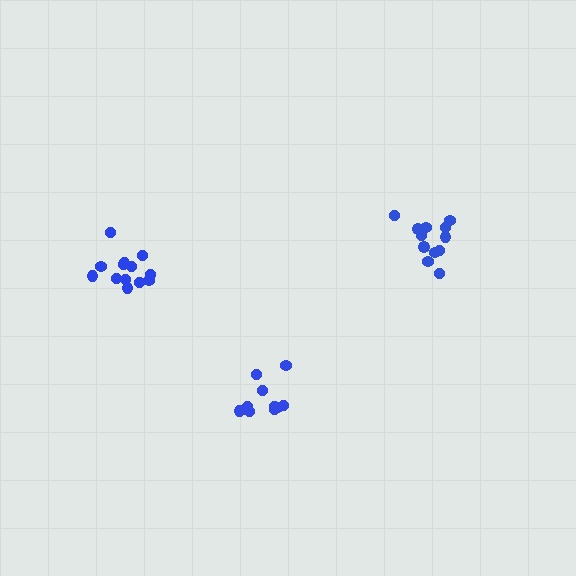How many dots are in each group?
Group 1: 11 dots, Group 2: 12 dots, Group 3: 14 dots (37 total).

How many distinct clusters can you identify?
There are 3 distinct clusters.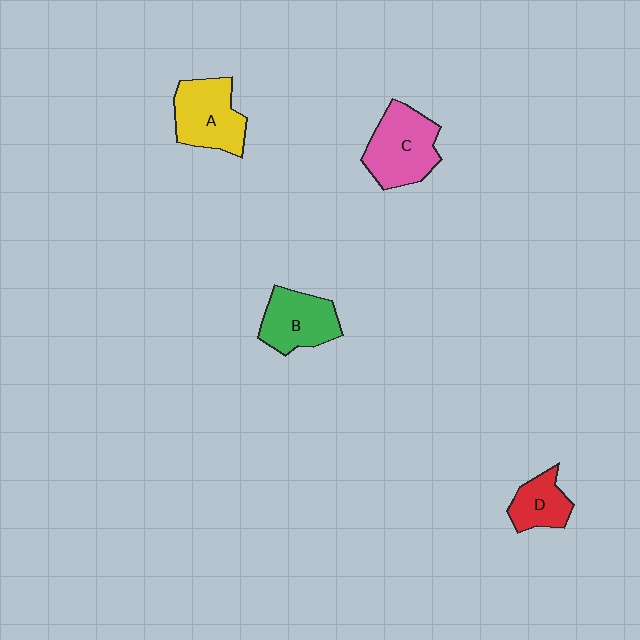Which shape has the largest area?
Shape C (pink).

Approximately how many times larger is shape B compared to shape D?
Approximately 1.4 times.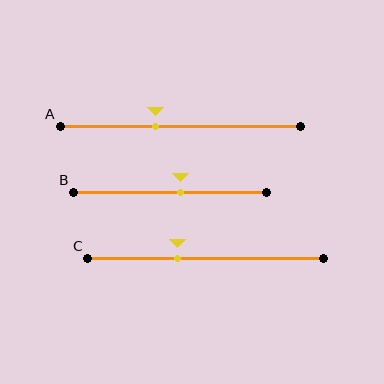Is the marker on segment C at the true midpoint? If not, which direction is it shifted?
No, the marker on segment C is shifted to the left by about 12% of the segment length.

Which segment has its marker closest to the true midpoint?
Segment B has its marker closest to the true midpoint.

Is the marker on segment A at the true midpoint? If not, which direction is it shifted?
No, the marker on segment A is shifted to the left by about 10% of the segment length.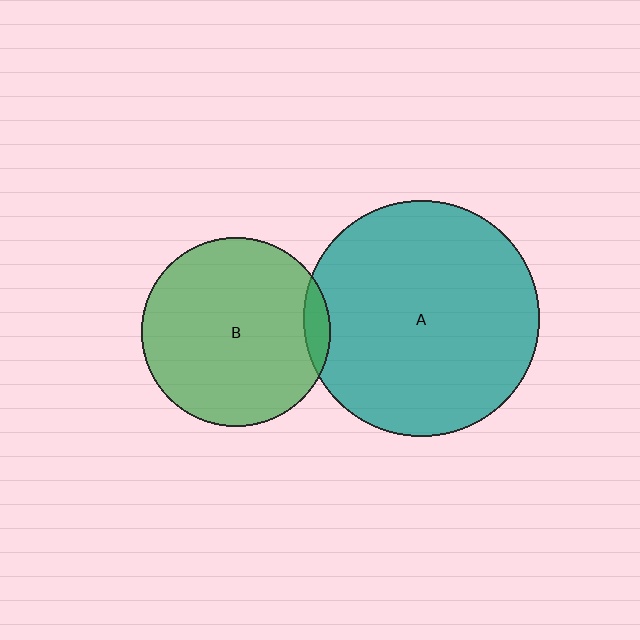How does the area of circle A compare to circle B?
Approximately 1.6 times.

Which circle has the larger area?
Circle A (teal).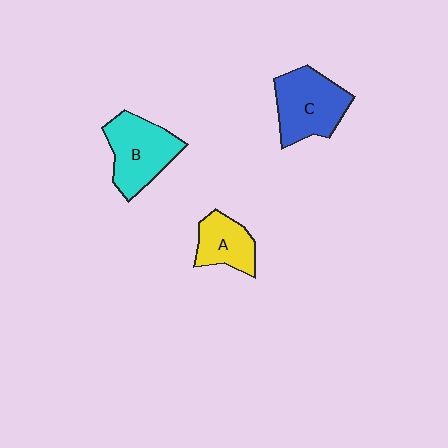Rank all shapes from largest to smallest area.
From largest to smallest: C (blue), B (cyan), A (yellow).